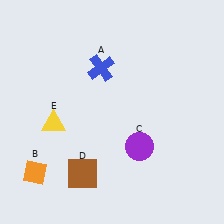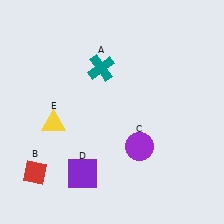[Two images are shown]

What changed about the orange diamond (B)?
In Image 1, B is orange. In Image 2, it changed to red.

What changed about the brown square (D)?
In Image 1, D is brown. In Image 2, it changed to purple.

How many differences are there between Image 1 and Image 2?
There are 3 differences between the two images.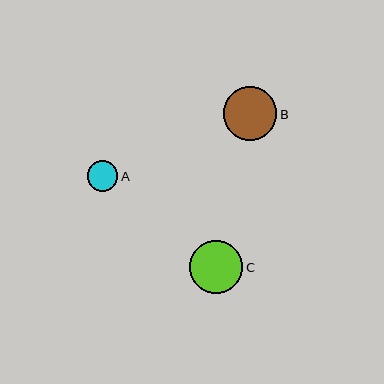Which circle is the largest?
Circle B is the largest with a size of approximately 54 pixels.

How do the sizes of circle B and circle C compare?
Circle B and circle C are approximately the same size.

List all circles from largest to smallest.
From largest to smallest: B, C, A.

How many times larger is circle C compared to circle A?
Circle C is approximately 1.7 times the size of circle A.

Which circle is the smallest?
Circle A is the smallest with a size of approximately 31 pixels.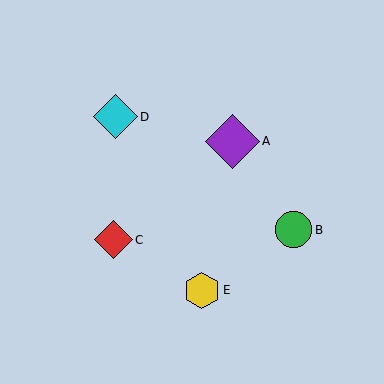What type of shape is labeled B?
Shape B is a green circle.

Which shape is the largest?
The purple diamond (labeled A) is the largest.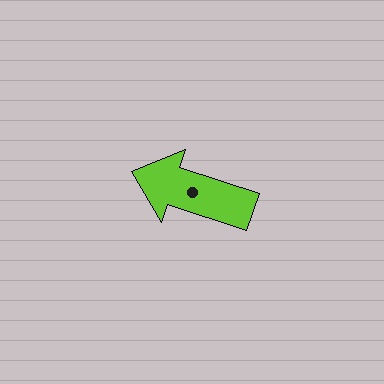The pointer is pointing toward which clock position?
Roughly 10 o'clock.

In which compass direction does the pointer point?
West.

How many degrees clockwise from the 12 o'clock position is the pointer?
Approximately 288 degrees.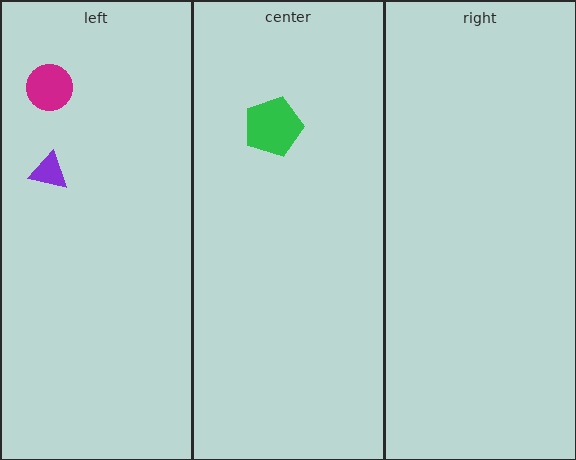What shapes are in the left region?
The magenta circle, the purple triangle.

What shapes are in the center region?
The green pentagon.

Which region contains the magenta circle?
The left region.